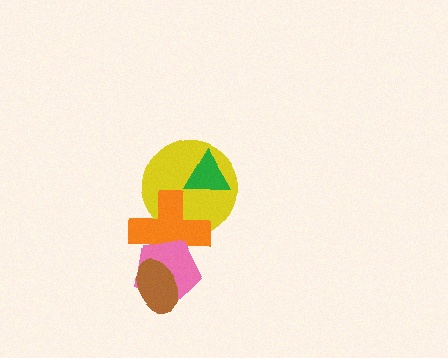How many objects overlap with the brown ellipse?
2 objects overlap with the brown ellipse.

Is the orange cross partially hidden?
Yes, it is partially covered by another shape.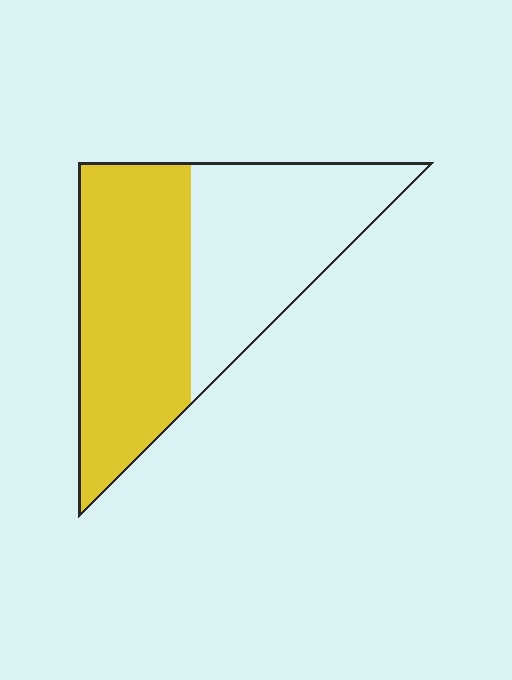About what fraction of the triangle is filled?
About one half (1/2).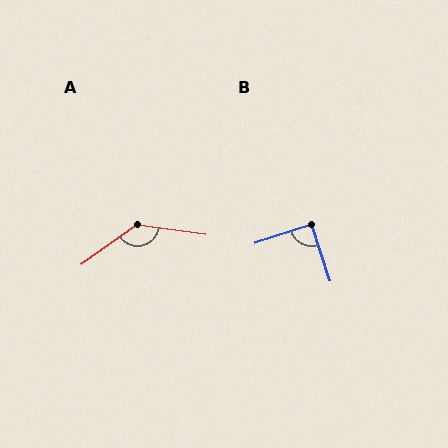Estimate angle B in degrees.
Approximately 90 degrees.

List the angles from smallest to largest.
B (90°), A (137°).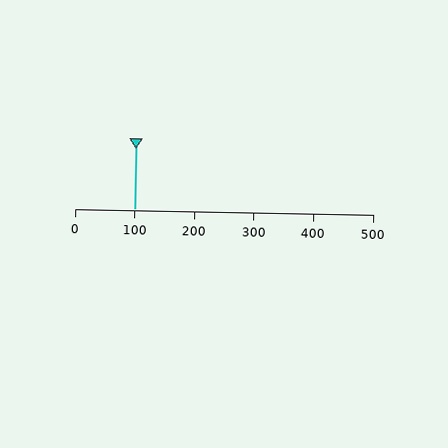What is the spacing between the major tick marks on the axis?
The major ticks are spaced 100 apart.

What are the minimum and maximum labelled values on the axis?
The axis runs from 0 to 500.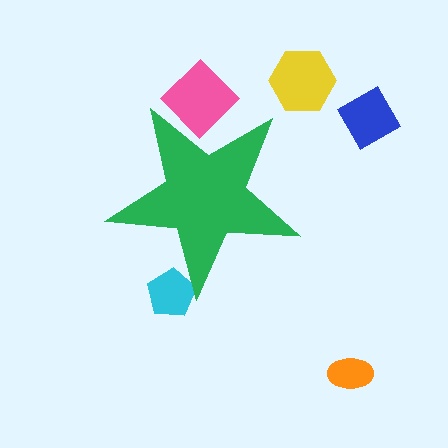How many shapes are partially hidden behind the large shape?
2 shapes are partially hidden.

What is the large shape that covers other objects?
A green star.